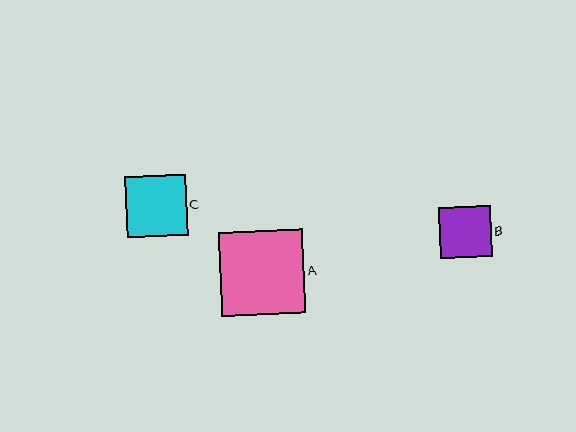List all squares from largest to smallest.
From largest to smallest: A, C, B.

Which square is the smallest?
Square B is the smallest with a size of approximately 51 pixels.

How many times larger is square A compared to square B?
Square A is approximately 1.6 times the size of square B.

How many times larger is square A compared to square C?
Square A is approximately 1.4 times the size of square C.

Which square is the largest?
Square A is the largest with a size of approximately 84 pixels.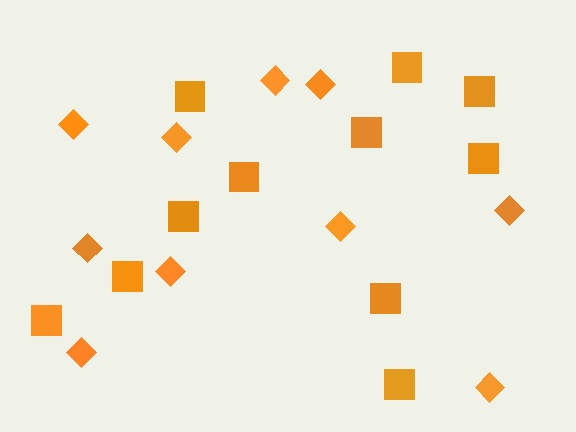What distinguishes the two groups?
There are 2 groups: one group of squares (11) and one group of diamonds (10).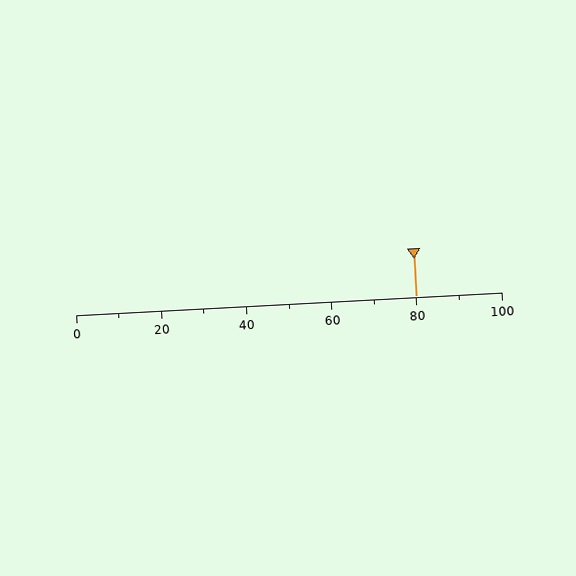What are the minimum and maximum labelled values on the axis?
The axis runs from 0 to 100.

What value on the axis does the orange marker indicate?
The marker indicates approximately 80.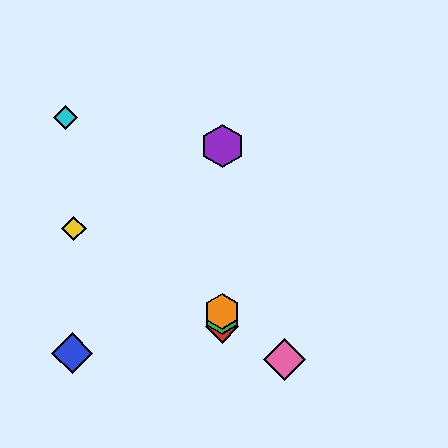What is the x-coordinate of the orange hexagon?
The orange hexagon is at x≈222.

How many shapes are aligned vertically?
4 shapes (the red diamond, the green hexagon, the purple hexagon, the orange hexagon) are aligned vertically.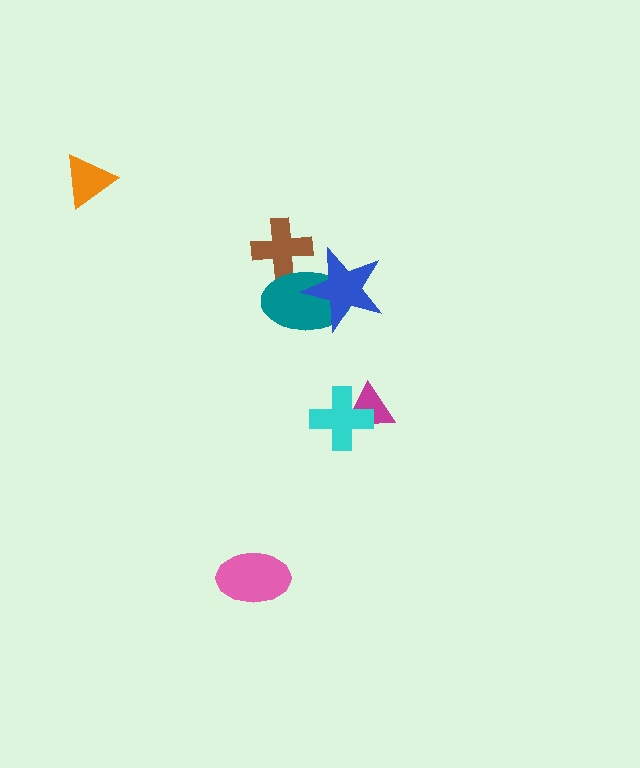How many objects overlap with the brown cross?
1 object overlaps with the brown cross.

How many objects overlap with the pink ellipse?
0 objects overlap with the pink ellipse.